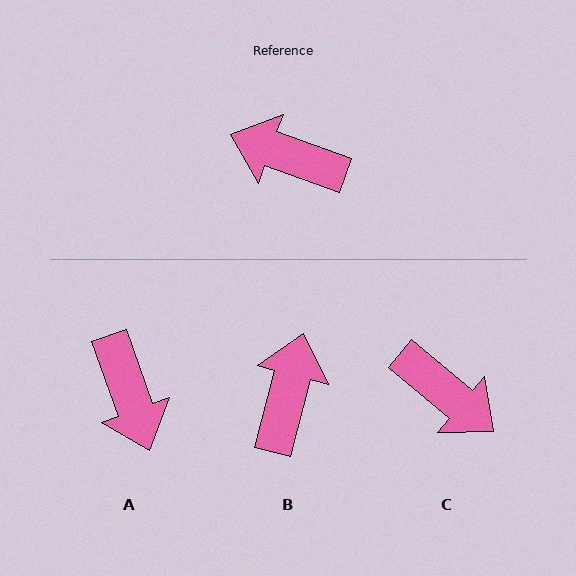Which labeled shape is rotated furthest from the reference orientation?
C, about 160 degrees away.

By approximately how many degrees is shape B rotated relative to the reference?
Approximately 85 degrees clockwise.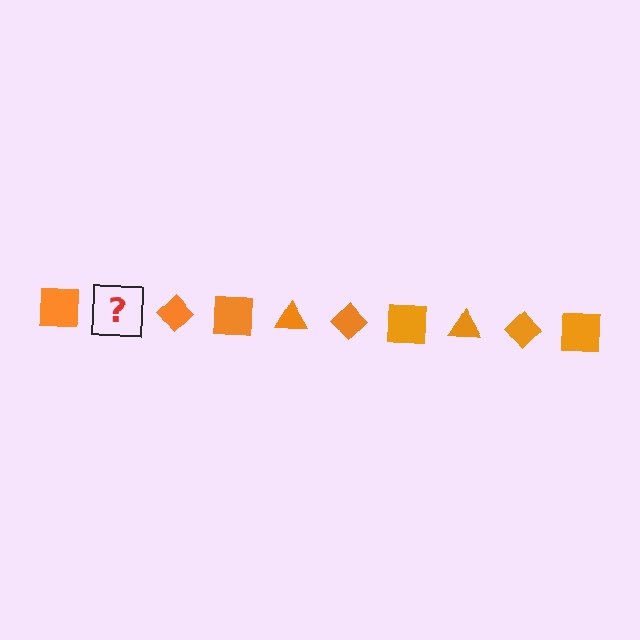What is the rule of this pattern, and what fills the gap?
The rule is that the pattern cycles through square, triangle, diamond shapes in orange. The gap should be filled with an orange triangle.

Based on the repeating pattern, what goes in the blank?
The blank should be an orange triangle.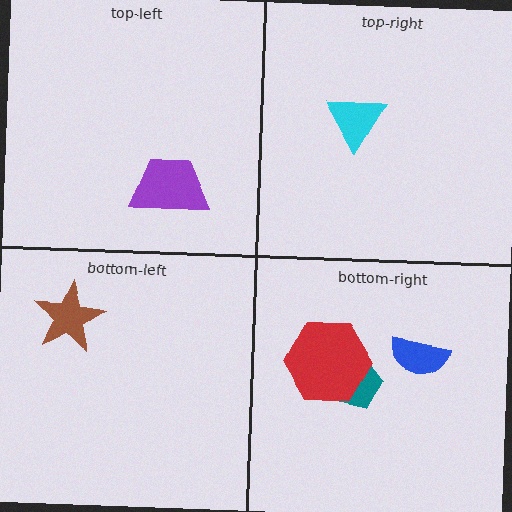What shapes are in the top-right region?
The cyan triangle.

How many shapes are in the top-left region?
1.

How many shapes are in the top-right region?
1.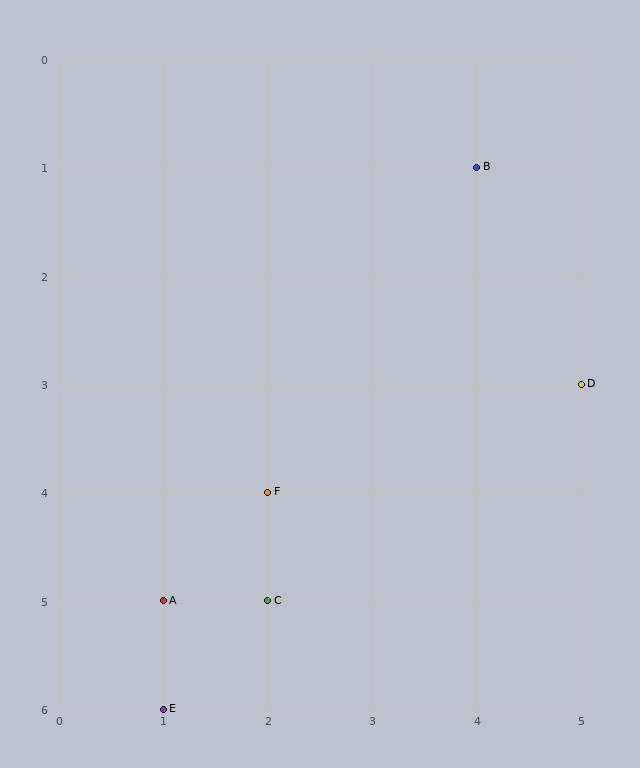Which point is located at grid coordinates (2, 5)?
Point C is at (2, 5).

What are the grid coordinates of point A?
Point A is at grid coordinates (1, 5).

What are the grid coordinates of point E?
Point E is at grid coordinates (1, 6).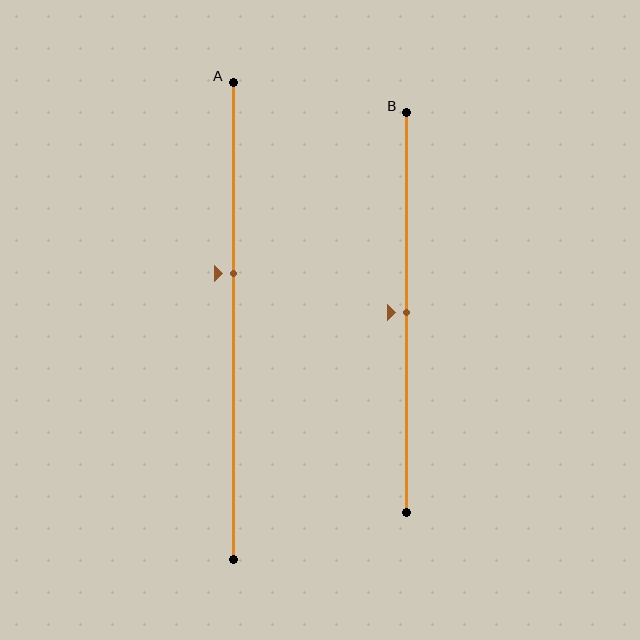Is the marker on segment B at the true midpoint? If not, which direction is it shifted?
Yes, the marker on segment B is at the true midpoint.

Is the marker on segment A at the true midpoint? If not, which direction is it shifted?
No, the marker on segment A is shifted upward by about 10% of the segment length.